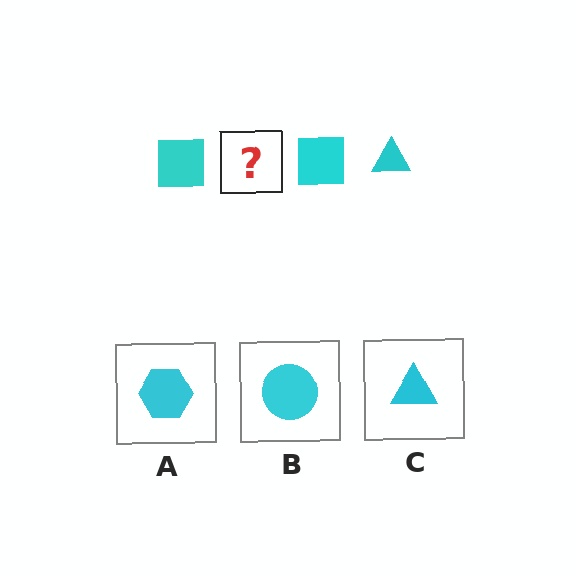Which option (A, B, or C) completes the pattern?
C.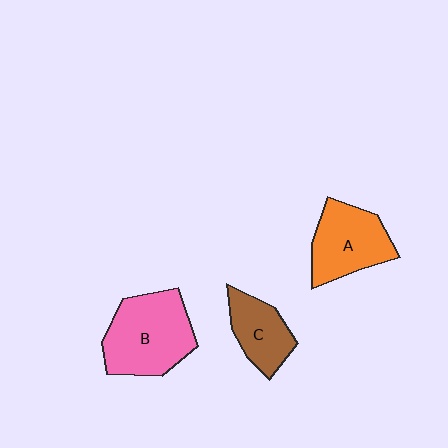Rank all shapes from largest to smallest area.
From largest to smallest: B (pink), A (orange), C (brown).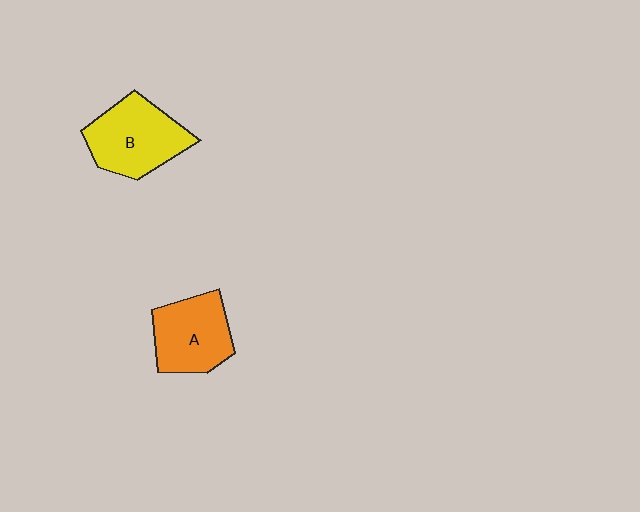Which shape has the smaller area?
Shape A (orange).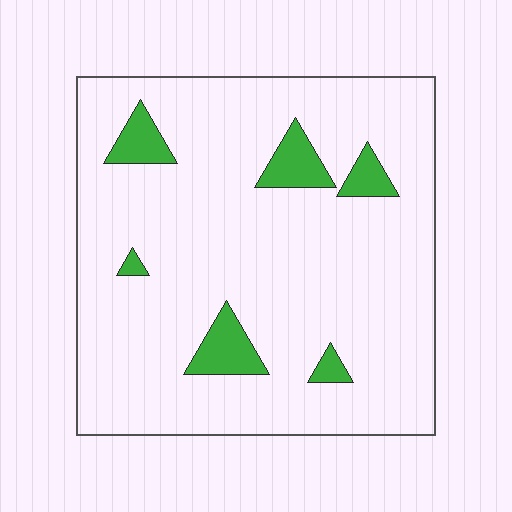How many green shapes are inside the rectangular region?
6.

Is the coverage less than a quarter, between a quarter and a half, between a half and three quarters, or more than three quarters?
Less than a quarter.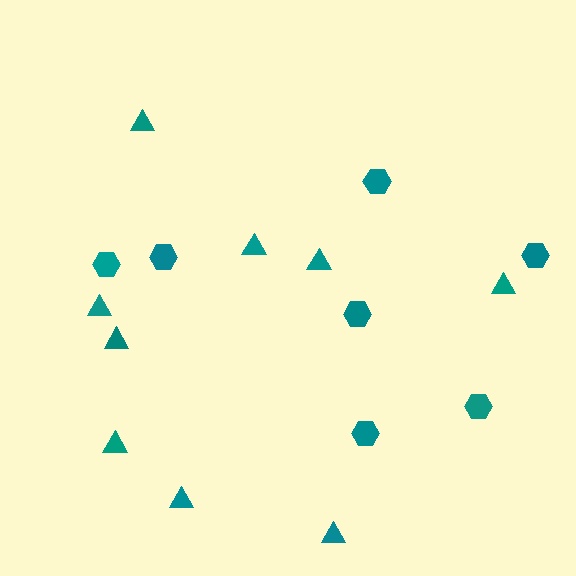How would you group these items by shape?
There are 2 groups: one group of triangles (9) and one group of hexagons (7).